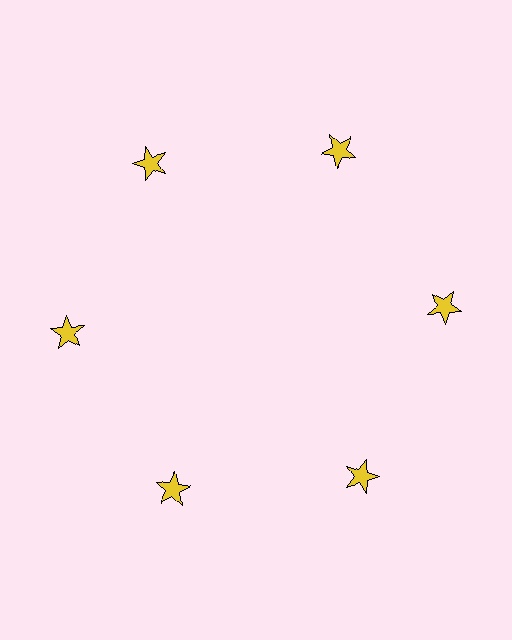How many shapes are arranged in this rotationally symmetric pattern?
There are 6 shapes, arranged in 6 groups of 1.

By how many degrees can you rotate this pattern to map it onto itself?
The pattern maps onto itself every 60 degrees of rotation.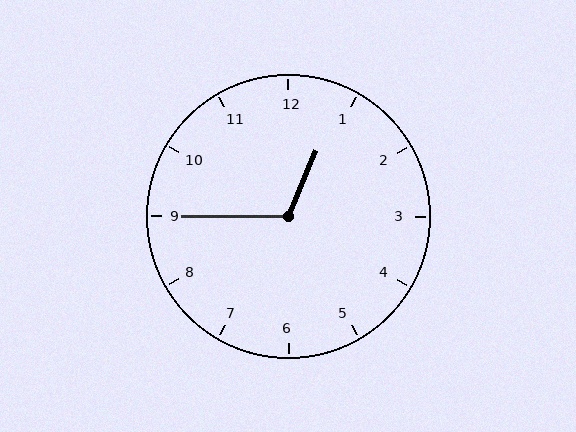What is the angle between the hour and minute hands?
Approximately 112 degrees.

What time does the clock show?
12:45.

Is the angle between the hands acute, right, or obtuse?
It is obtuse.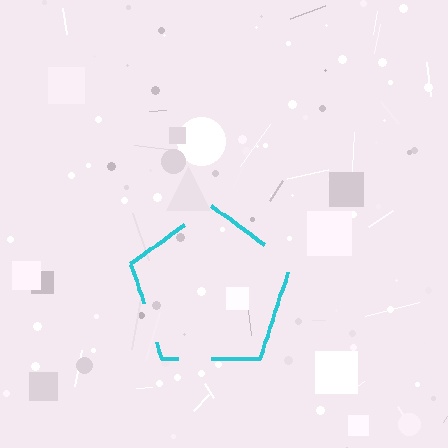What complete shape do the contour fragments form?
The contour fragments form a pentagon.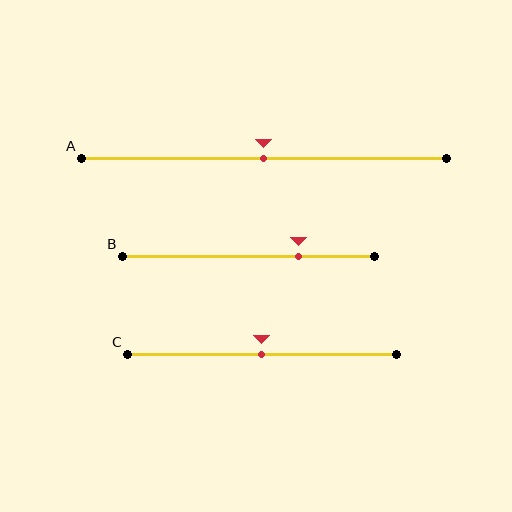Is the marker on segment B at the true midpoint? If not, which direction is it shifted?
No, the marker on segment B is shifted to the right by about 20% of the segment length.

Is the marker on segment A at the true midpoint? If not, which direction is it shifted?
Yes, the marker on segment A is at the true midpoint.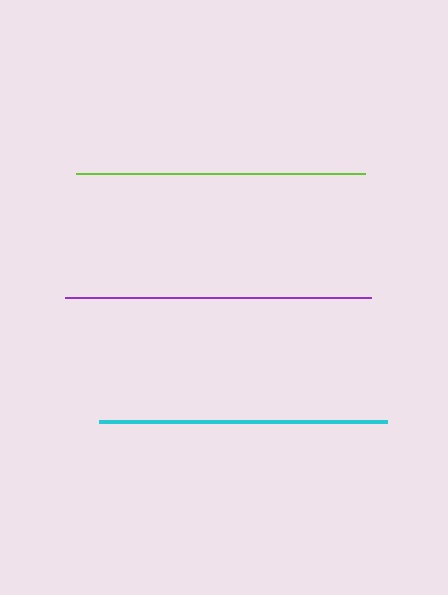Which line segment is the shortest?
The cyan line is the shortest at approximately 288 pixels.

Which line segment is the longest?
The purple line is the longest at approximately 306 pixels.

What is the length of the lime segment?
The lime segment is approximately 289 pixels long.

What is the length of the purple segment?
The purple segment is approximately 306 pixels long.